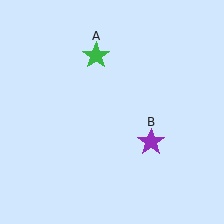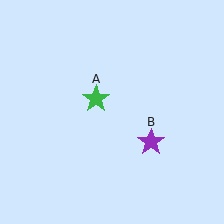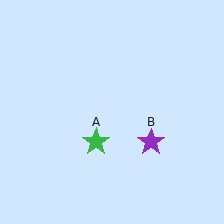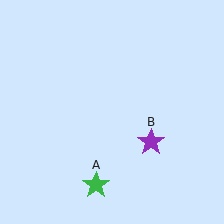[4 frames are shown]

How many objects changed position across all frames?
1 object changed position: green star (object A).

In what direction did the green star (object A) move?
The green star (object A) moved down.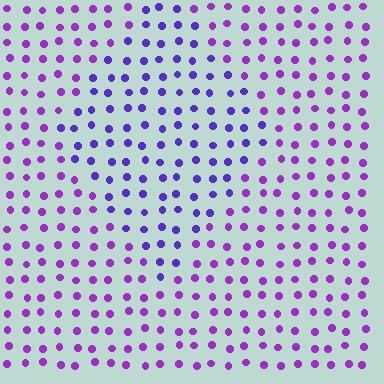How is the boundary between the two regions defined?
The boundary is defined purely by a slight shift in hue (about 29 degrees). Spacing, size, and orientation are identical on both sides.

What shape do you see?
I see a diamond.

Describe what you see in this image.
The image is filled with small purple elements in a uniform arrangement. A diamond-shaped region is visible where the elements are tinted to a slightly different hue, forming a subtle color boundary.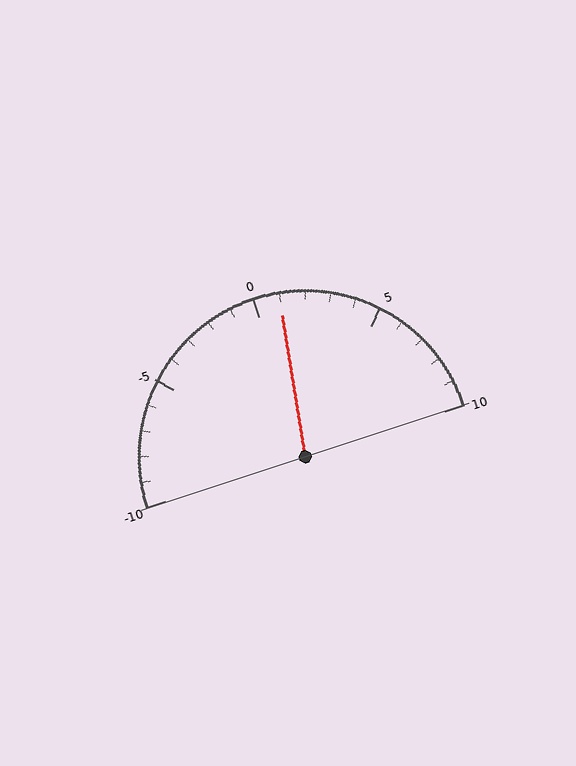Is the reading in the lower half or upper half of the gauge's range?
The reading is in the upper half of the range (-10 to 10).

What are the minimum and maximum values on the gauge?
The gauge ranges from -10 to 10.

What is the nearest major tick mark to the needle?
The nearest major tick mark is 0.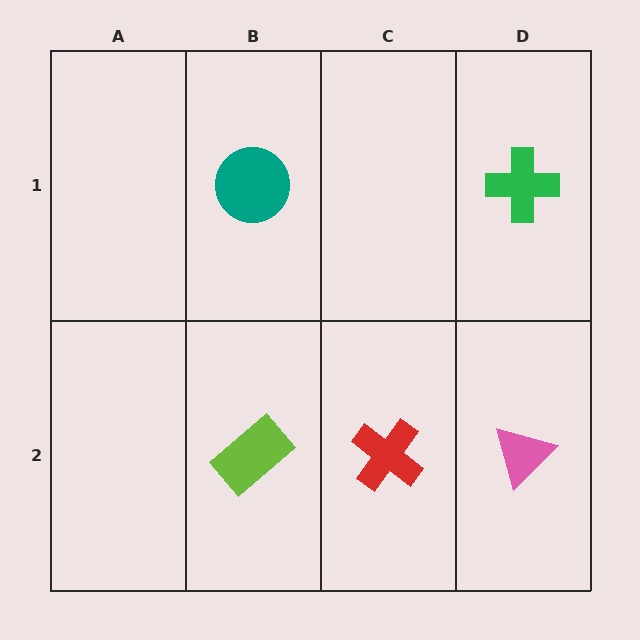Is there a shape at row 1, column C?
No, that cell is empty.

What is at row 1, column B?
A teal circle.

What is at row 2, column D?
A pink triangle.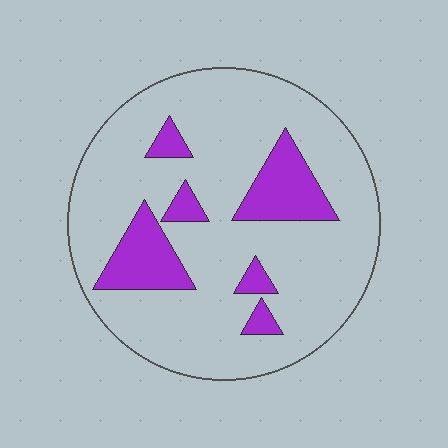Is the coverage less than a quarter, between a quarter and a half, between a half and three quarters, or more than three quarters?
Less than a quarter.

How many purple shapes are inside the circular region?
6.